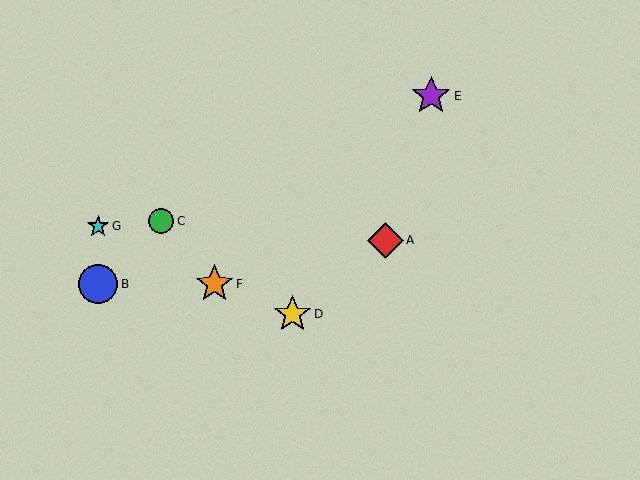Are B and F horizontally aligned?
Yes, both are at y≈284.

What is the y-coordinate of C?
Object C is at y≈221.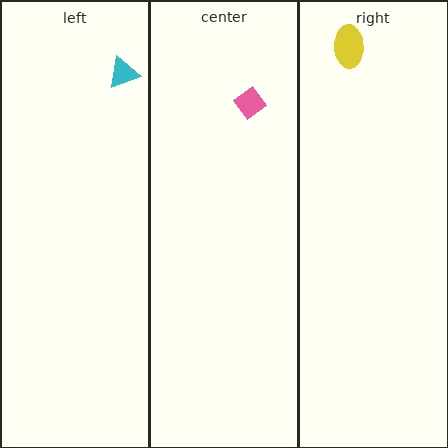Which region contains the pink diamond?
The center region.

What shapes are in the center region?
The pink diamond.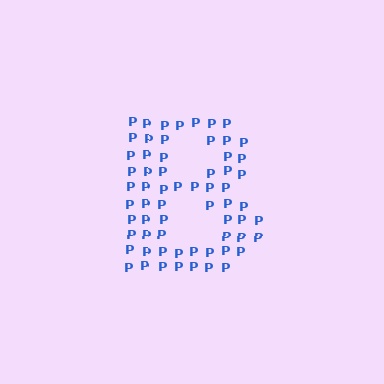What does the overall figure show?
The overall figure shows the letter B.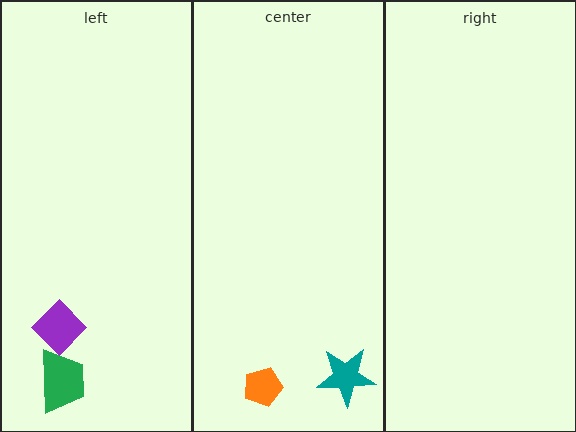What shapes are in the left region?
The green trapezoid, the purple diamond.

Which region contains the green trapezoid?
The left region.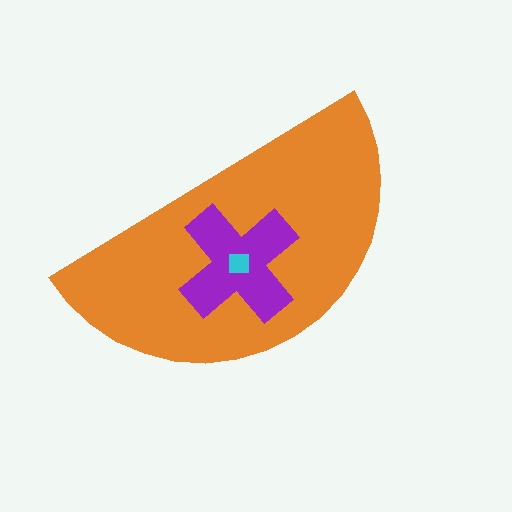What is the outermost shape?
The orange semicircle.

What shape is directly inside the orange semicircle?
The purple cross.